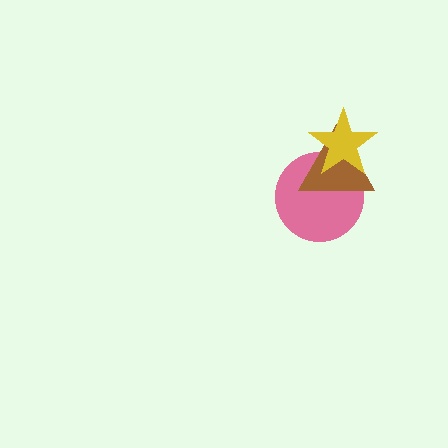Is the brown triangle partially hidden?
Yes, it is partially covered by another shape.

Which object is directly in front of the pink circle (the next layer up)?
The brown triangle is directly in front of the pink circle.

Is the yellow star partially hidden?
No, no other shape covers it.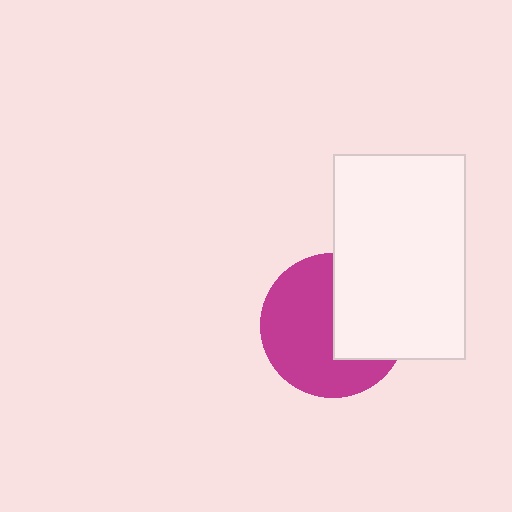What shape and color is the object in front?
The object in front is a white rectangle.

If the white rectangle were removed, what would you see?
You would see the complete magenta circle.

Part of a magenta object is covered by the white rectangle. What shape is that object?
It is a circle.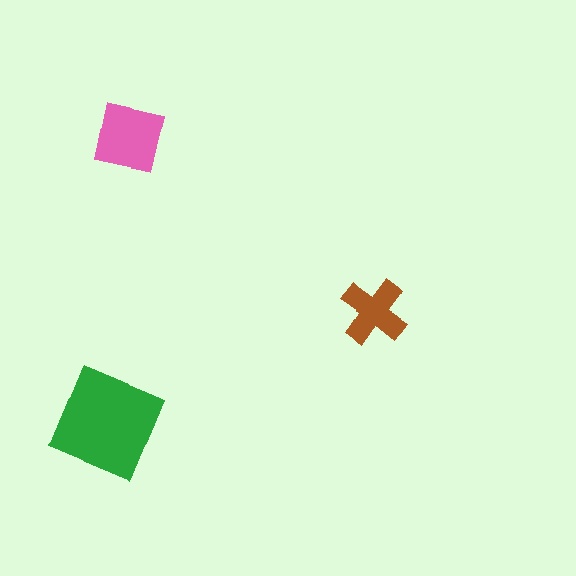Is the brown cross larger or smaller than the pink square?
Smaller.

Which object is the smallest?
The brown cross.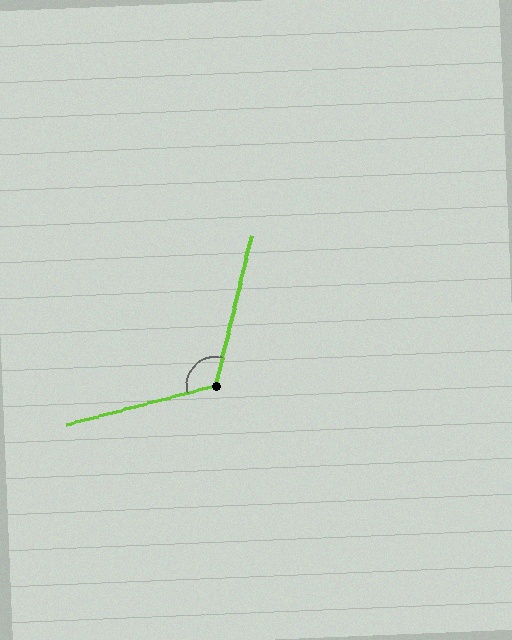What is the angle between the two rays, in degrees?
Approximately 118 degrees.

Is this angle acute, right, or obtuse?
It is obtuse.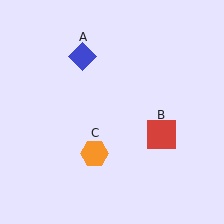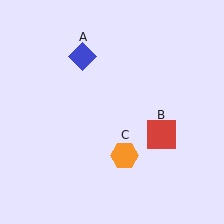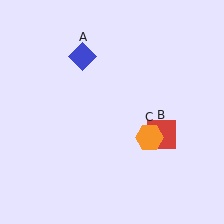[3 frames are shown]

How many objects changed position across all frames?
1 object changed position: orange hexagon (object C).